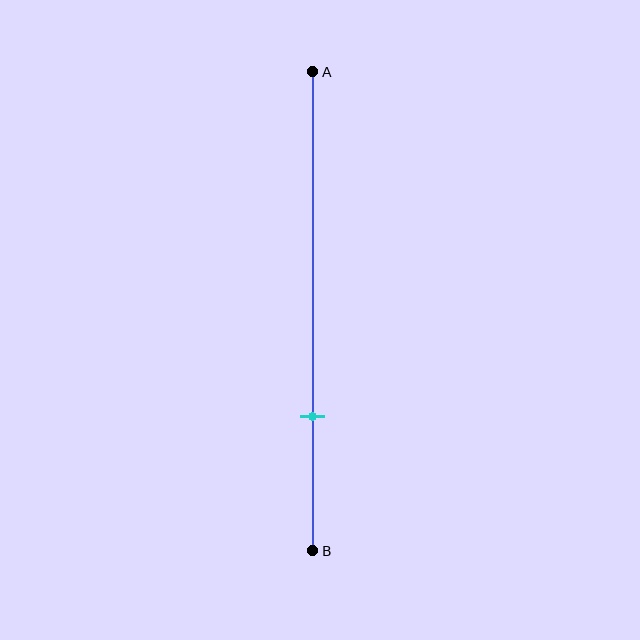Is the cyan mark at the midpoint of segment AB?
No, the mark is at about 70% from A, not at the 50% midpoint.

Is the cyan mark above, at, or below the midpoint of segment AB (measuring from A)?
The cyan mark is below the midpoint of segment AB.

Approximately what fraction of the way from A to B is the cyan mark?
The cyan mark is approximately 70% of the way from A to B.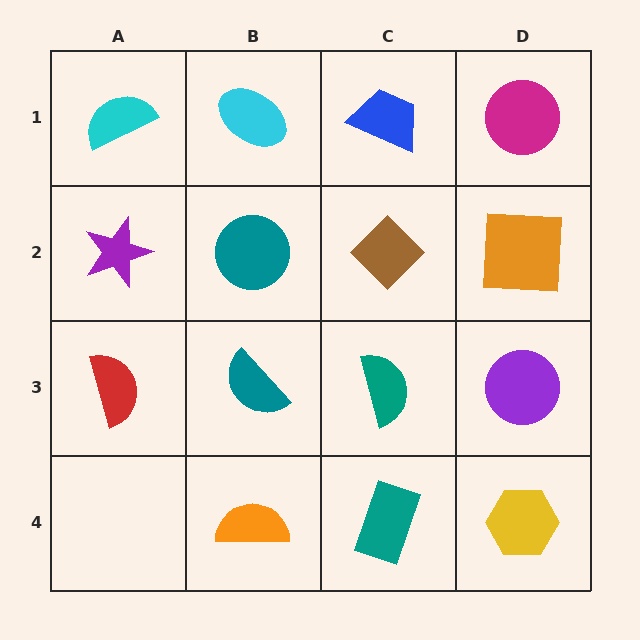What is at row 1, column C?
A blue trapezoid.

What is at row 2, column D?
An orange square.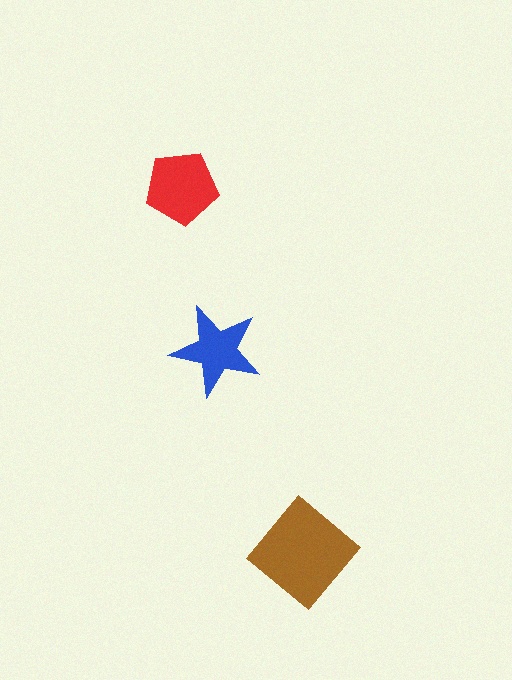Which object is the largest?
The brown diamond.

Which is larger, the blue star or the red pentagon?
The red pentagon.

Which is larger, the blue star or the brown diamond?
The brown diamond.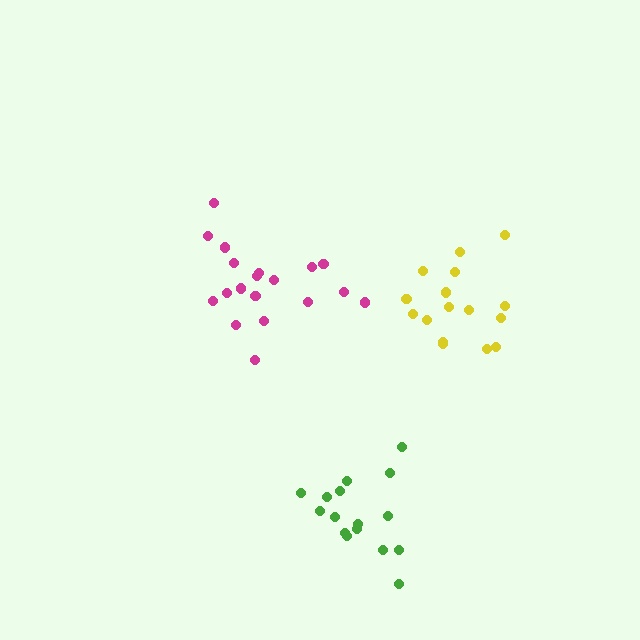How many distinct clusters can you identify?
There are 3 distinct clusters.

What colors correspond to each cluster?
The clusters are colored: green, magenta, yellow.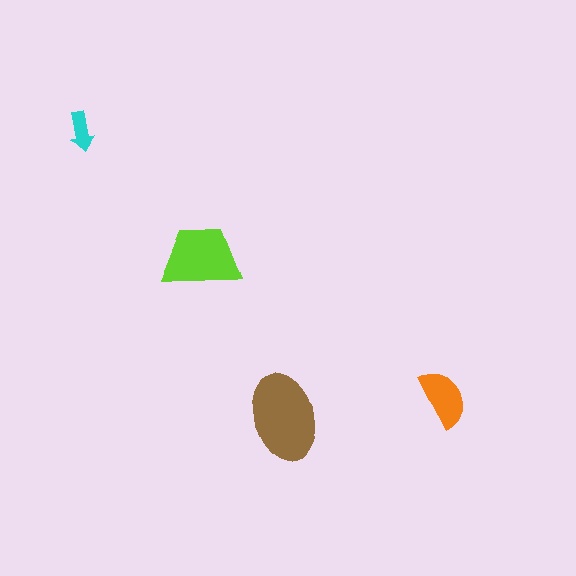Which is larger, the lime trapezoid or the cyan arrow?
The lime trapezoid.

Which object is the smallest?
The cyan arrow.